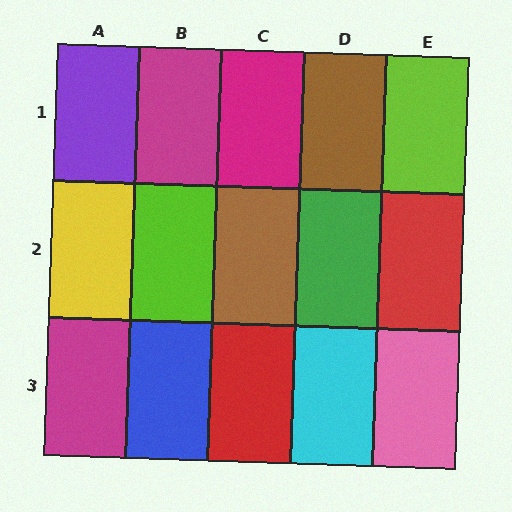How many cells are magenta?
3 cells are magenta.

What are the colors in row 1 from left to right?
Purple, magenta, magenta, brown, lime.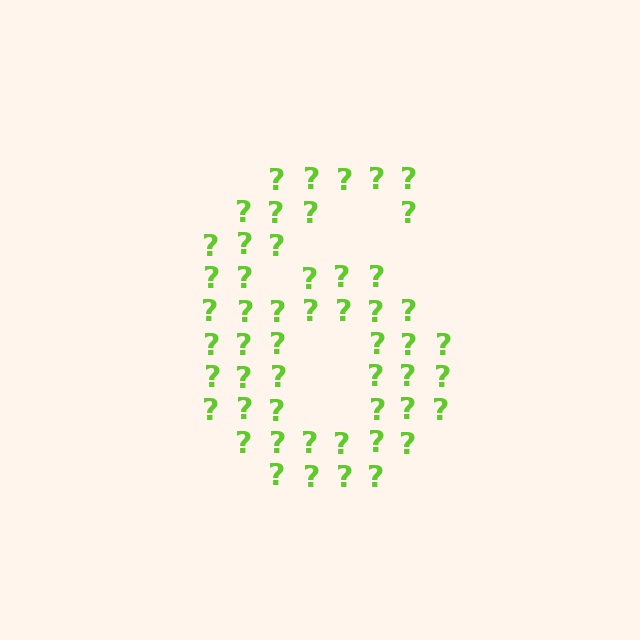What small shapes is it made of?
It is made of small question marks.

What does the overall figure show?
The overall figure shows the digit 6.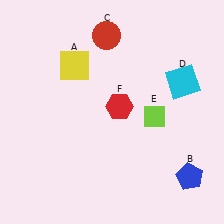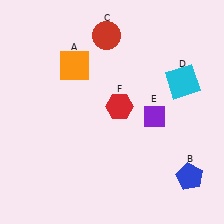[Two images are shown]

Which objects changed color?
A changed from yellow to orange. E changed from lime to purple.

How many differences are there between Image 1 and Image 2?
There are 2 differences between the two images.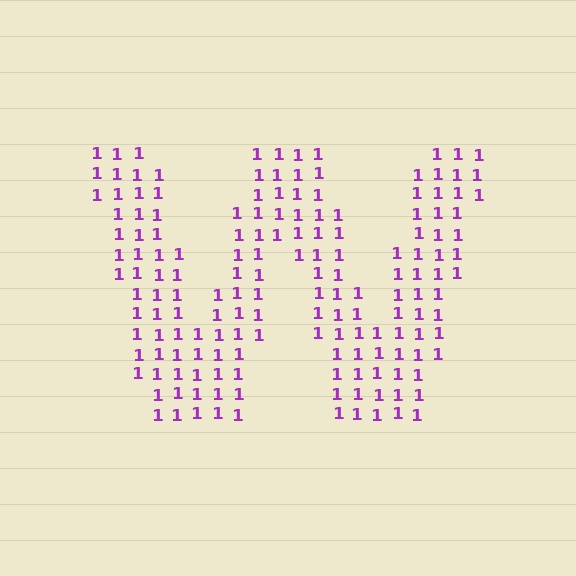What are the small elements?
The small elements are digit 1's.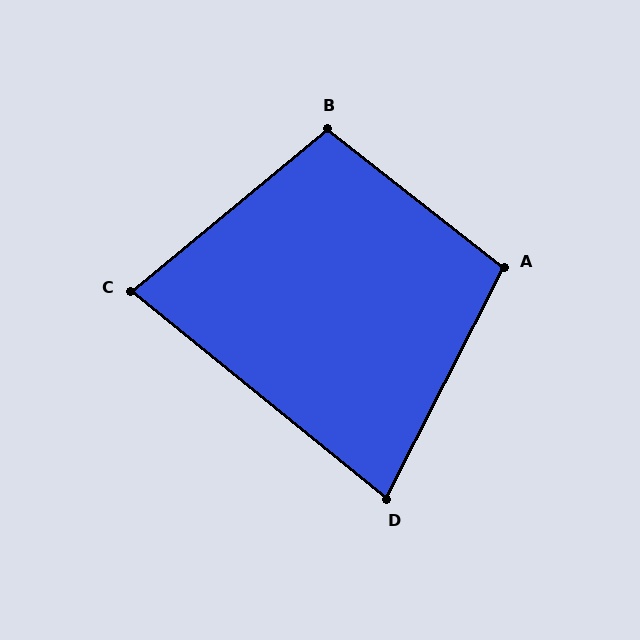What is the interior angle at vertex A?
Approximately 101 degrees (obtuse).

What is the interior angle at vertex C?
Approximately 79 degrees (acute).